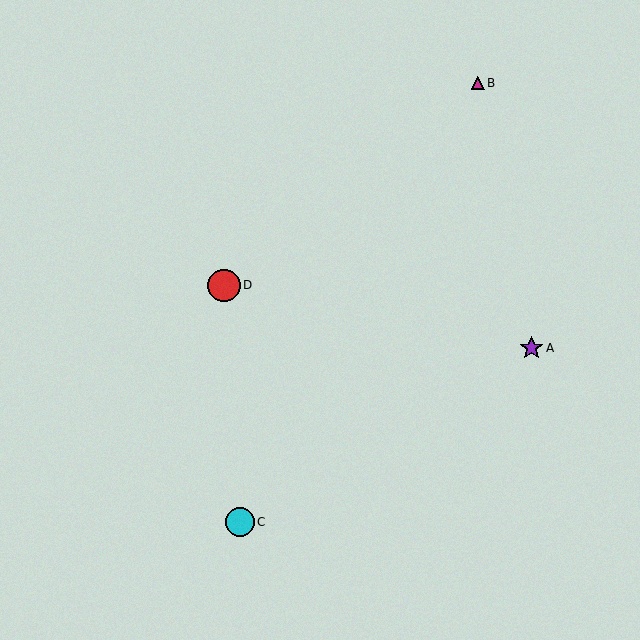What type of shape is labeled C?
Shape C is a cyan circle.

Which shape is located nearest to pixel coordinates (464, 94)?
The magenta triangle (labeled B) at (478, 83) is nearest to that location.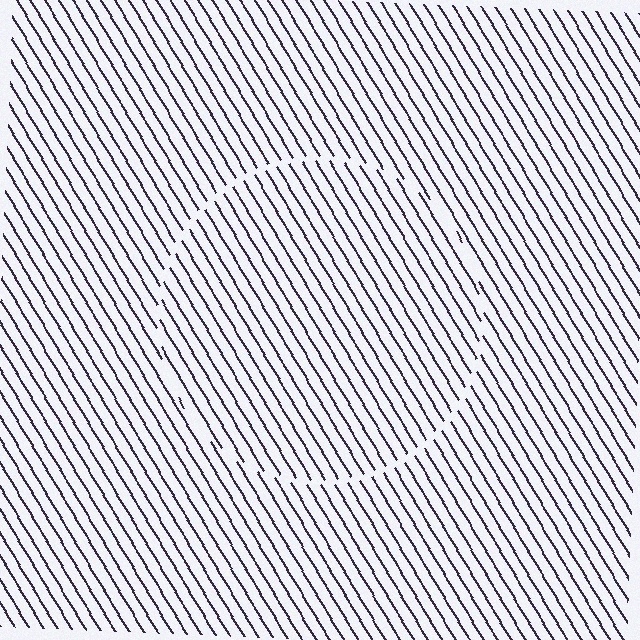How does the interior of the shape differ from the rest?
The interior of the shape contains the same grating, shifted by half a period — the contour is defined by the phase discontinuity where line-ends from the inner and outer gratings abut.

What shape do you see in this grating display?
An illusory circle. The interior of the shape contains the same grating, shifted by half a period — the contour is defined by the phase discontinuity where line-ends from the inner and outer gratings abut.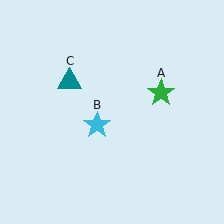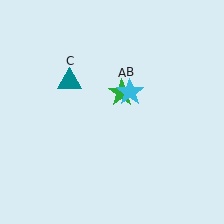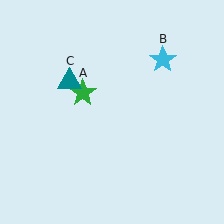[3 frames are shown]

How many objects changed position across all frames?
2 objects changed position: green star (object A), cyan star (object B).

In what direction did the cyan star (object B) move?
The cyan star (object B) moved up and to the right.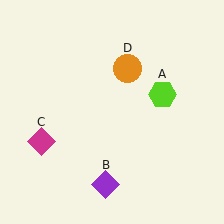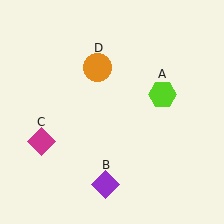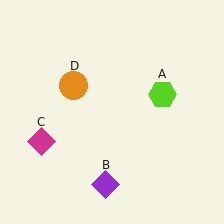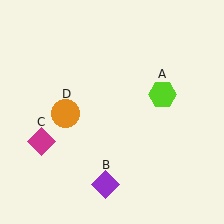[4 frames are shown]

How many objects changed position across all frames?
1 object changed position: orange circle (object D).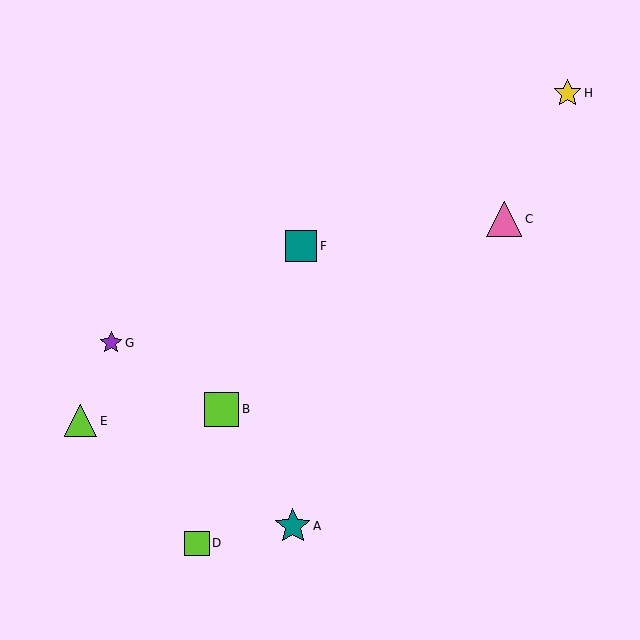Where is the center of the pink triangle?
The center of the pink triangle is at (504, 219).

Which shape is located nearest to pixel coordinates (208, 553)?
The lime square (labeled D) at (197, 543) is nearest to that location.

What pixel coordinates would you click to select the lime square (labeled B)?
Click at (222, 409) to select the lime square B.